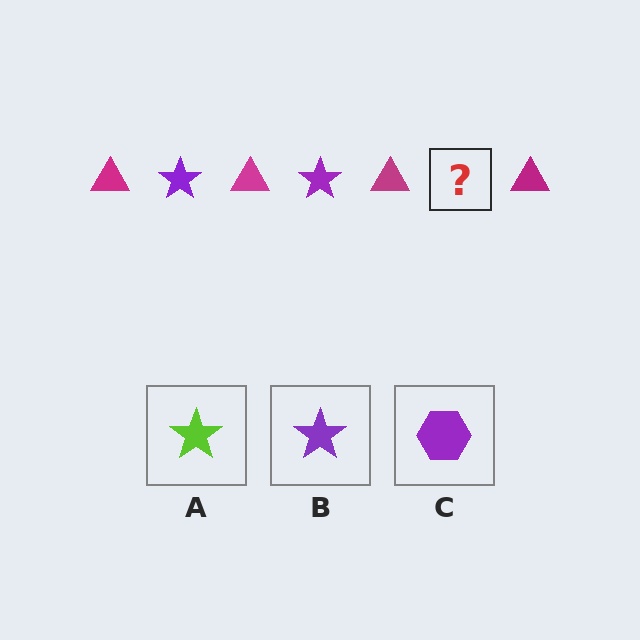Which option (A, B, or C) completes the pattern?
B.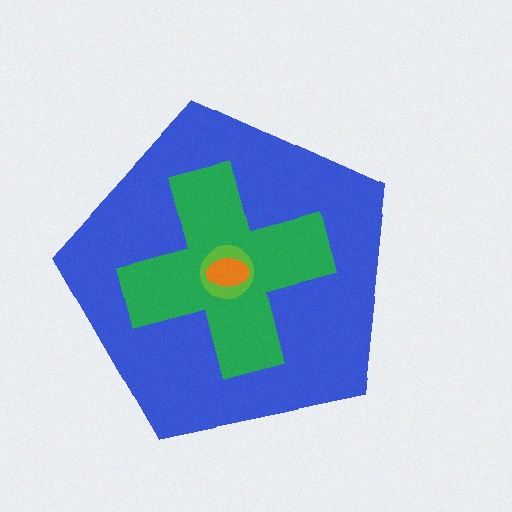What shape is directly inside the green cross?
The lime circle.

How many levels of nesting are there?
4.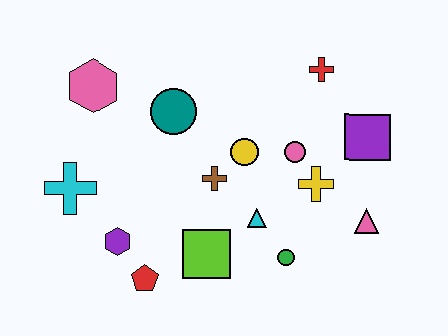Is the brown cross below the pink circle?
Yes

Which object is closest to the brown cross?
The yellow circle is closest to the brown cross.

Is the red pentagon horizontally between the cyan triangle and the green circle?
No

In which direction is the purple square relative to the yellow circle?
The purple square is to the right of the yellow circle.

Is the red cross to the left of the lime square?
No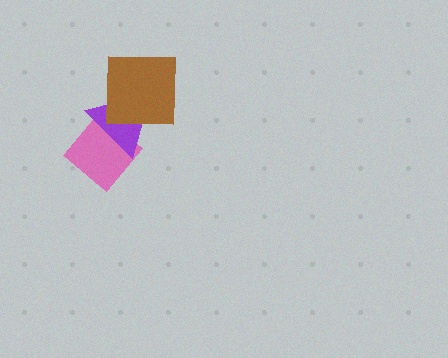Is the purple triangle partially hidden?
Yes, it is partially covered by another shape.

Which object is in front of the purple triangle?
The brown square is in front of the purple triangle.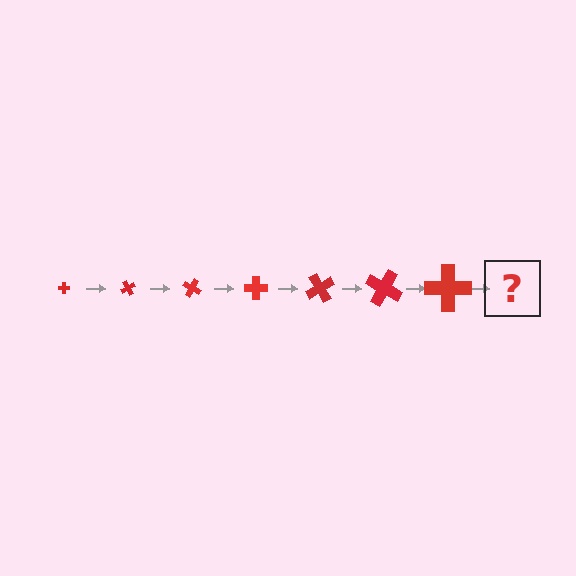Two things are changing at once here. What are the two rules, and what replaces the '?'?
The two rules are that the cross grows larger each step and it rotates 60 degrees each step. The '?' should be a cross, larger than the previous one and rotated 420 degrees from the start.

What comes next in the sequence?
The next element should be a cross, larger than the previous one and rotated 420 degrees from the start.